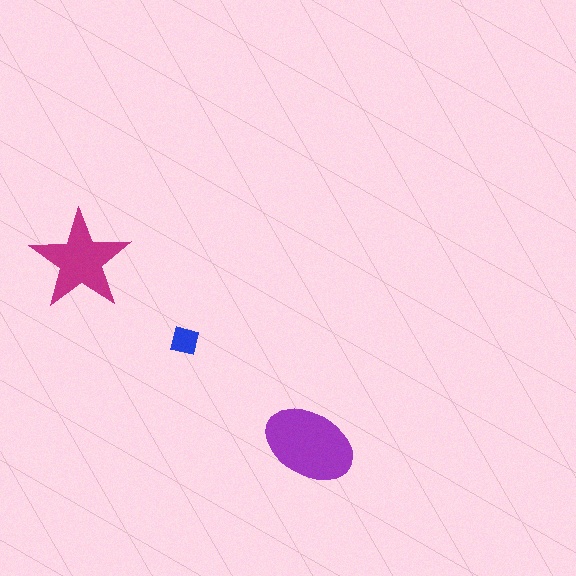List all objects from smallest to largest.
The blue square, the magenta star, the purple ellipse.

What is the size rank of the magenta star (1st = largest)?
2nd.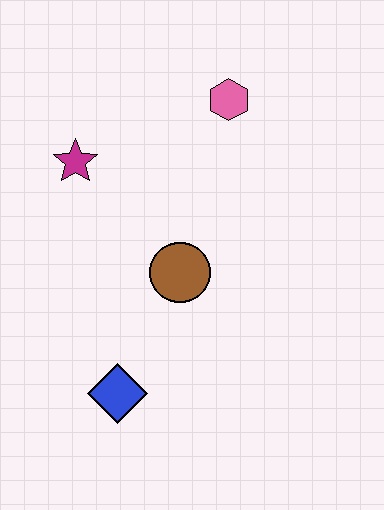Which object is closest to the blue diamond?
The brown circle is closest to the blue diamond.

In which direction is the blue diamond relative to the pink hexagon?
The blue diamond is below the pink hexagon.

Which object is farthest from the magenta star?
The blue diamond is farthest from the magenta star.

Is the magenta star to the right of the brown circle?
No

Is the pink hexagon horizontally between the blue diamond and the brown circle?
No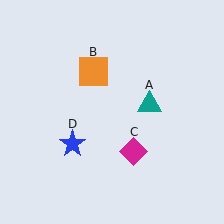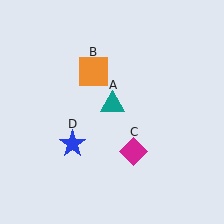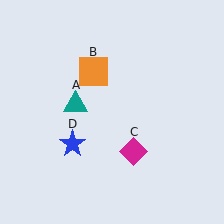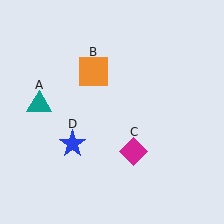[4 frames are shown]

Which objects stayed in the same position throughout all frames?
Orange square (object B) and magenta diamond (object C) and blue star (object D) remained stationary.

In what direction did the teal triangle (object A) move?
The teal triangle (object A) moved left.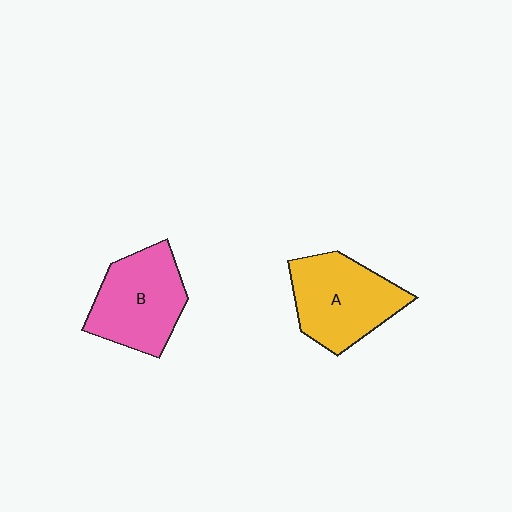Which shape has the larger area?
Shape A (yellow).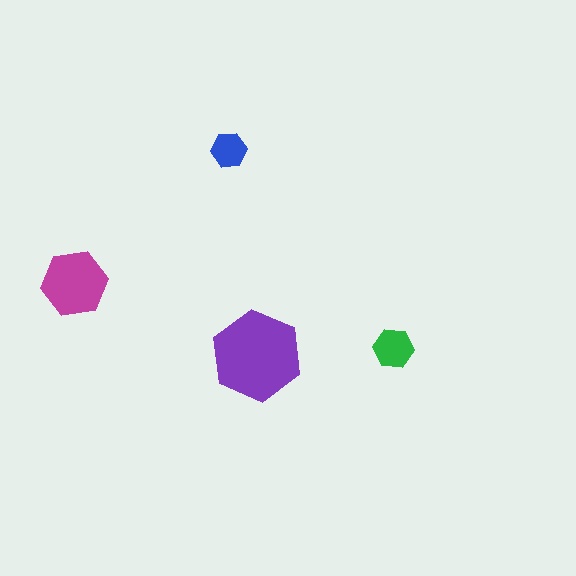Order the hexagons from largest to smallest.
the purple one, the magenta one, the green one, the blue one.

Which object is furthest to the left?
The magenta hexagon is leftmost.